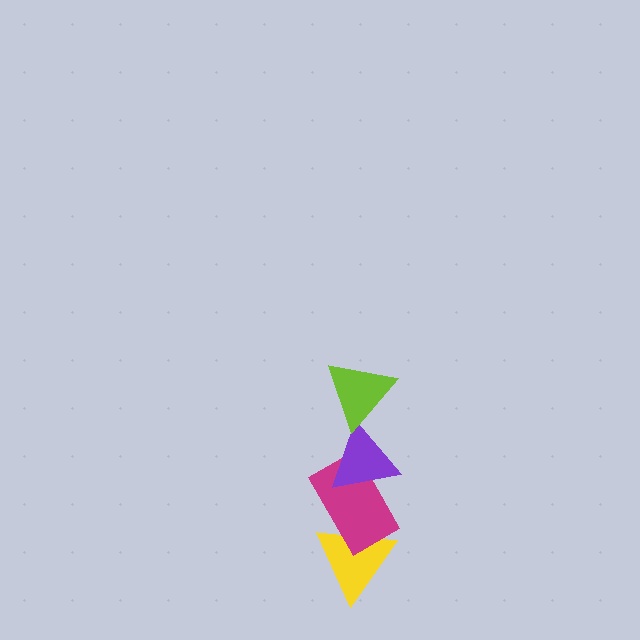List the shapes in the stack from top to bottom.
From top to bottom: the lime triangle, the purple triangle, the magenta rectangle, the yellow triangle.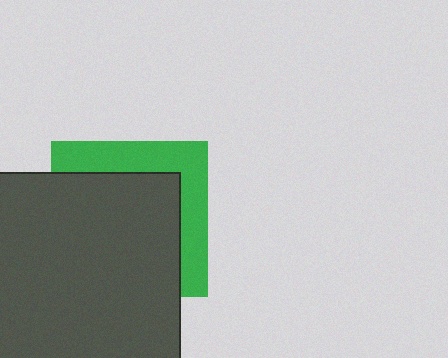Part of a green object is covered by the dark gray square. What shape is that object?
It is a square.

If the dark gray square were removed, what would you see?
You would see the complete green square.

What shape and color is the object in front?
The object in front is a dark gray square.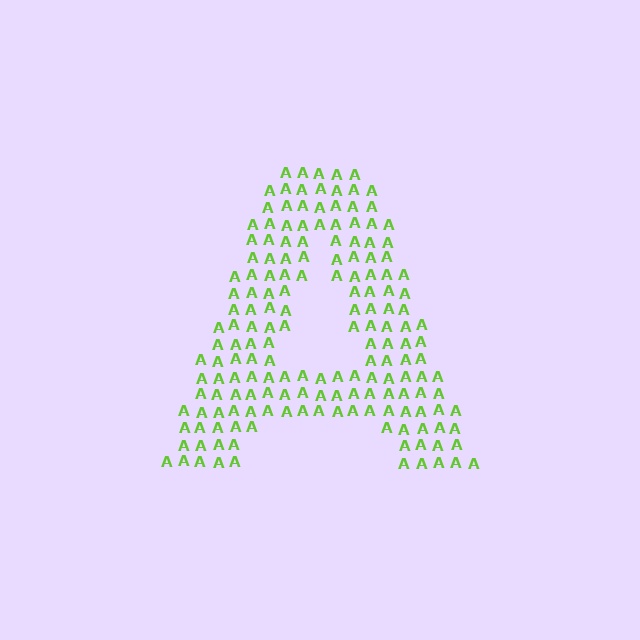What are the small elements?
The small elements are letter A's.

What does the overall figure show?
The overall figure shows the letter A.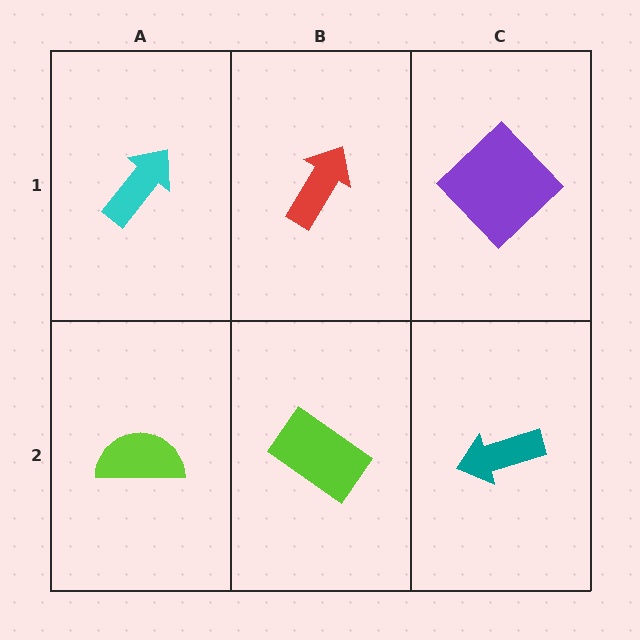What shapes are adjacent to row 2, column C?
A purple diamond (row 1, column C), a lime rectangle (row 2, column B).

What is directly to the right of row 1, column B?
A purple diamond.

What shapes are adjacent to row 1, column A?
A lime semicircle (row 2, column A), a red arrow (row 1, column B).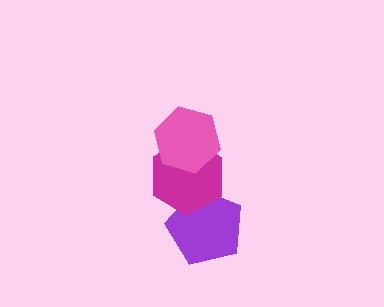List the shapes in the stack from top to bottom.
From top to bottom: the pink hexagon, the magenta hexagon, the purple pentagon.